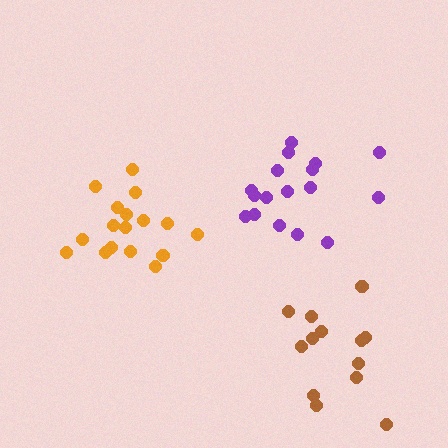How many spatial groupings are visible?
There are 3 spatial groupings.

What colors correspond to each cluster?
The clusters are colored: purple, orange, brown.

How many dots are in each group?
Group 1: 17 dots, Group 2: 17 dots, Group 3: 13 dots (47 total).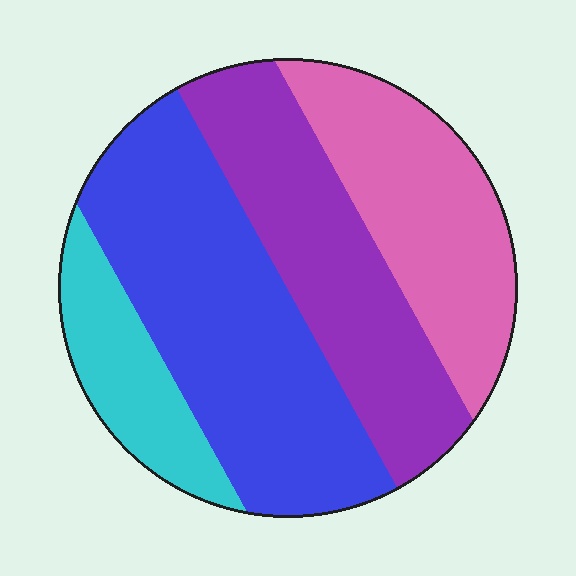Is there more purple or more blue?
Blue.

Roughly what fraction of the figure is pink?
Pink takes up between a sixth and a third of the figure.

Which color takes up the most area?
Blue, at roughly 35%.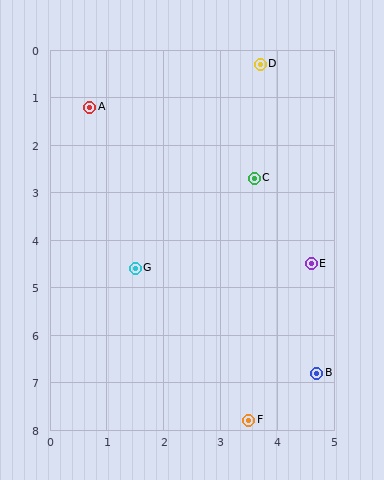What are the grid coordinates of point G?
Point G is at approximately (1.5, 4.6).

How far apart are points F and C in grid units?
Points F and C are about 5.1 grid units apart.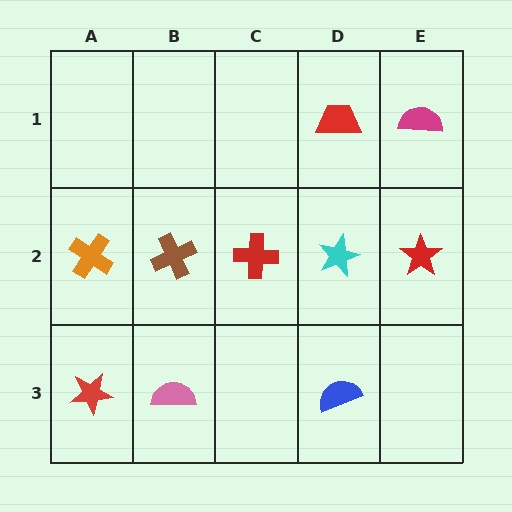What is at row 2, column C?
A red cross.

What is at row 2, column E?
A red star.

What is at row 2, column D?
A cyan star.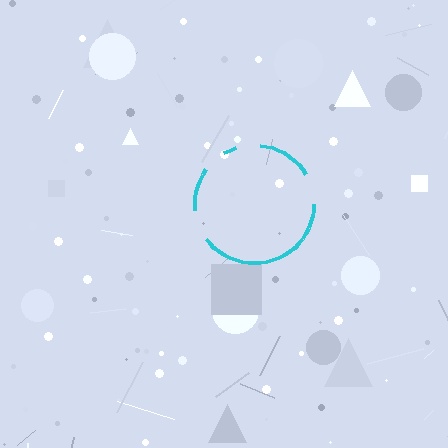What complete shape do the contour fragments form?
The contour fragments form a circle.